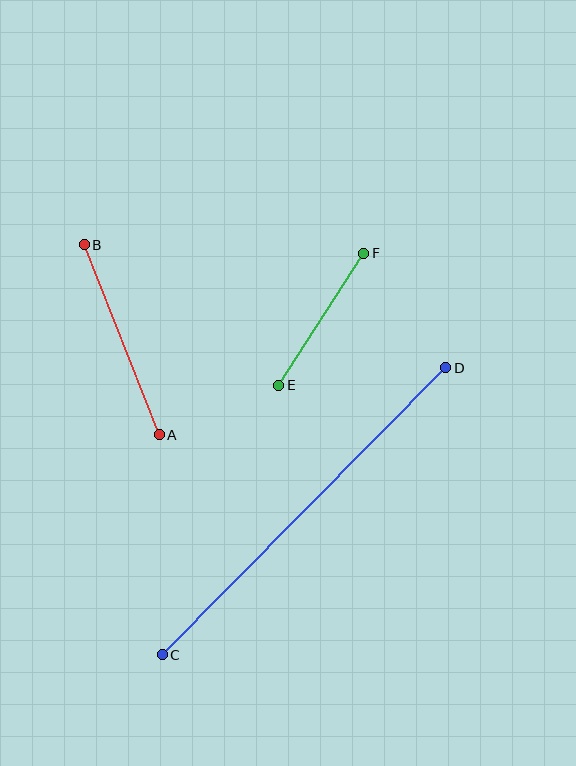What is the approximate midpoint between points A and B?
The midpoint is at approximately (122, 340) pixels.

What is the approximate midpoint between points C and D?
The midpoint is at approximately (304, 511) pixels.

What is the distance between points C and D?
The distance is approximately 403 pixels.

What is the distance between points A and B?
The distance is approximately 204 pixels.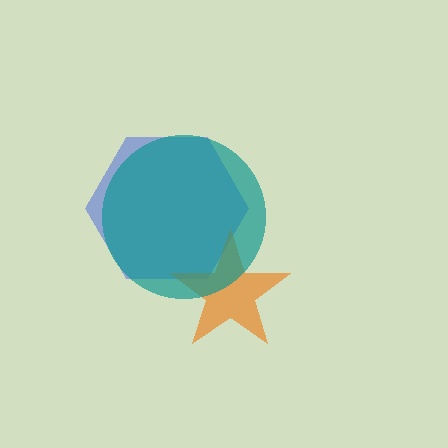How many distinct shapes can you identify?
There are 3 distinct shapes: a blue hexagon, an orange star, a teal circle.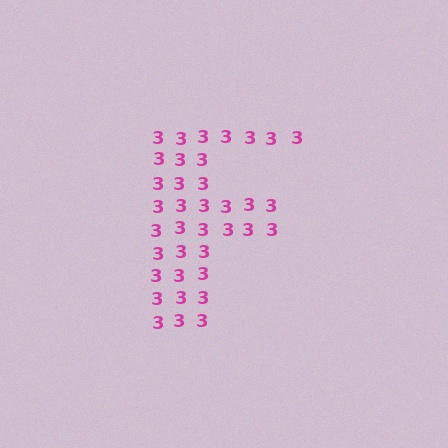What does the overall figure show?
The overall figure shows the letter F.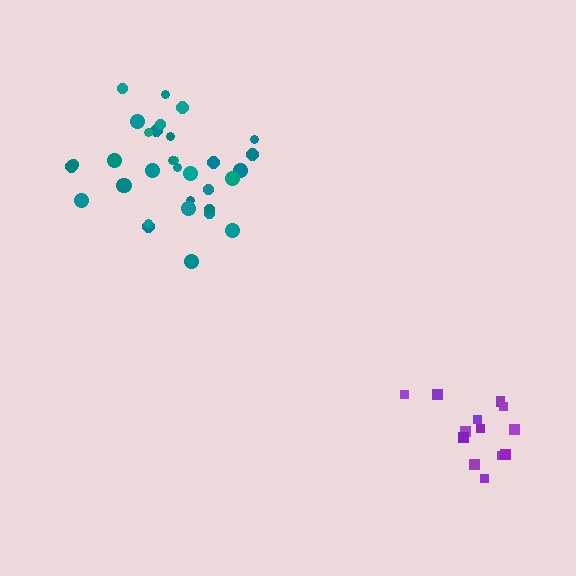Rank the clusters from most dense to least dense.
teal, purple.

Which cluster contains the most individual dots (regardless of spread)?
Teal (34).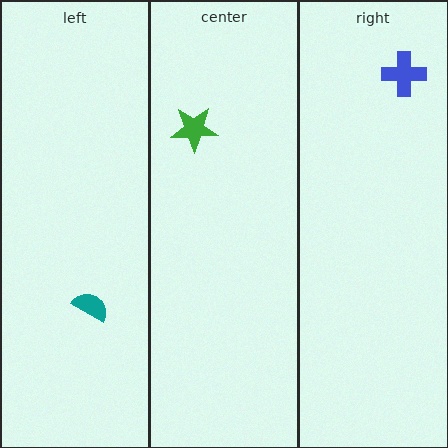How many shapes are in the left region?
1.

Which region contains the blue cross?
The right region.